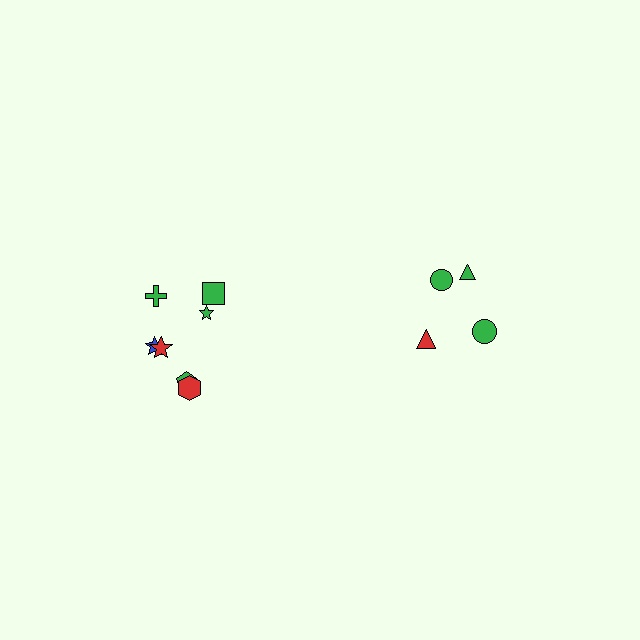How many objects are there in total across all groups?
There are 11 objects.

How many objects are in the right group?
There are 4 objects.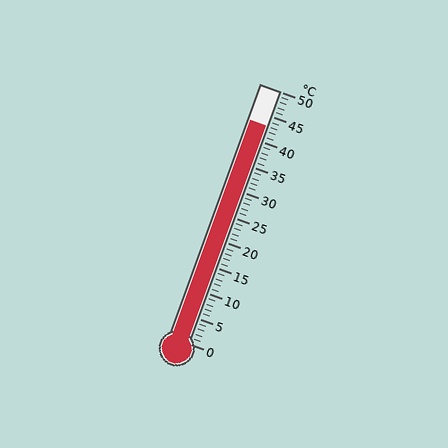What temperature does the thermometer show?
The thermometer shows approximately 43°C.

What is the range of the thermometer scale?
The thermometer scale ranges from 0°C to 50°C.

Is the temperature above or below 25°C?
The temperature is above 25°C.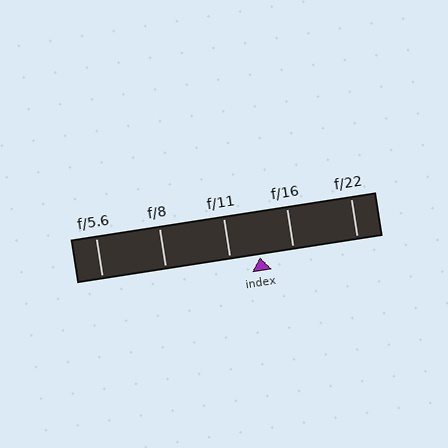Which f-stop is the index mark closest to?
The index mark is closest to f/11.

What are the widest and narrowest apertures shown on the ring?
The widest aperture shown is f/5.6 and the narrowest is f/22.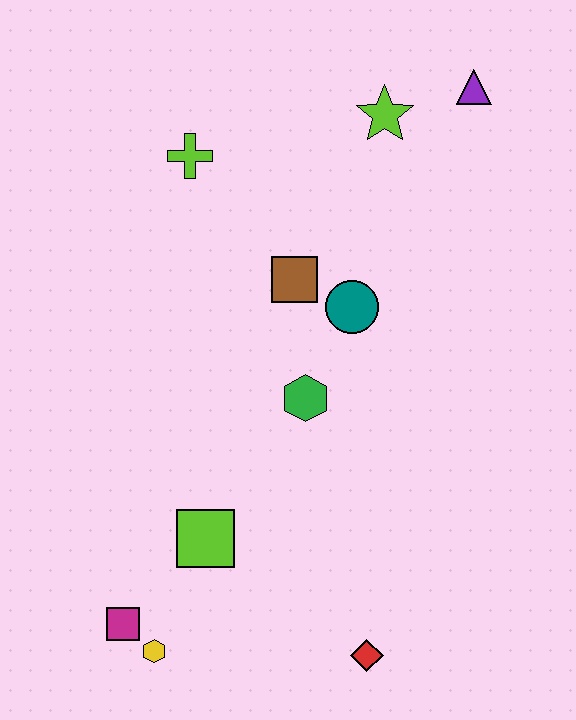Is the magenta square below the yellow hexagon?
No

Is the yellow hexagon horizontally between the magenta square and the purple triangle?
Yes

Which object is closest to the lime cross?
The brown square is closest to the lime cross.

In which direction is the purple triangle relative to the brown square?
The purple triangle is above the brown square.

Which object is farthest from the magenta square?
The purple triangle is farthest from the magenta square.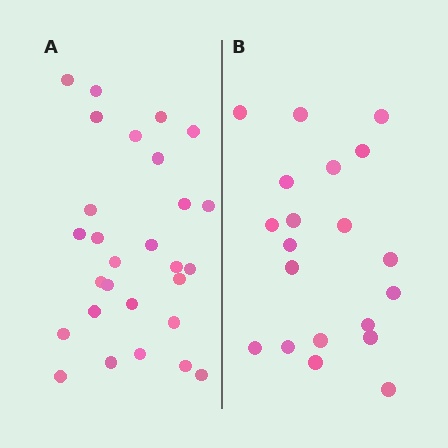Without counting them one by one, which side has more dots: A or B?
Region A (the left region) has more dots.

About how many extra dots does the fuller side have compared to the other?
Region A has roughly 8 or so more dots than region B.